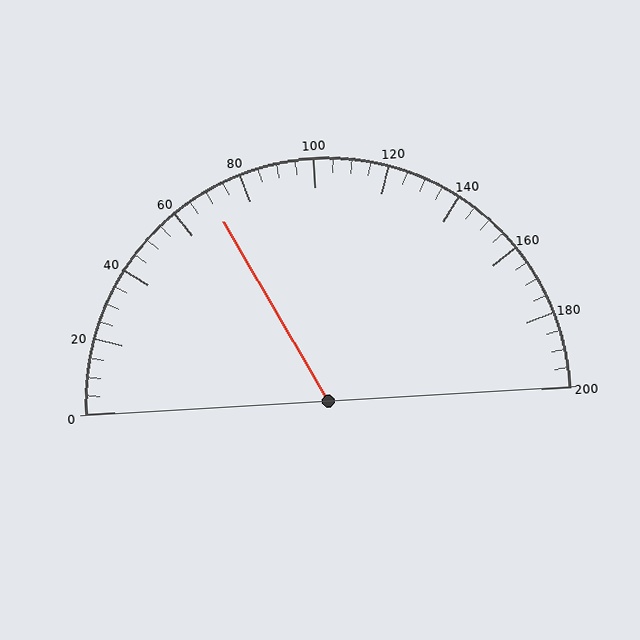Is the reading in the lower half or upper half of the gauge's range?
The reading is in the lower half of the range (0 to 200).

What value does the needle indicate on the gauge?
The needle indicates approximately 70.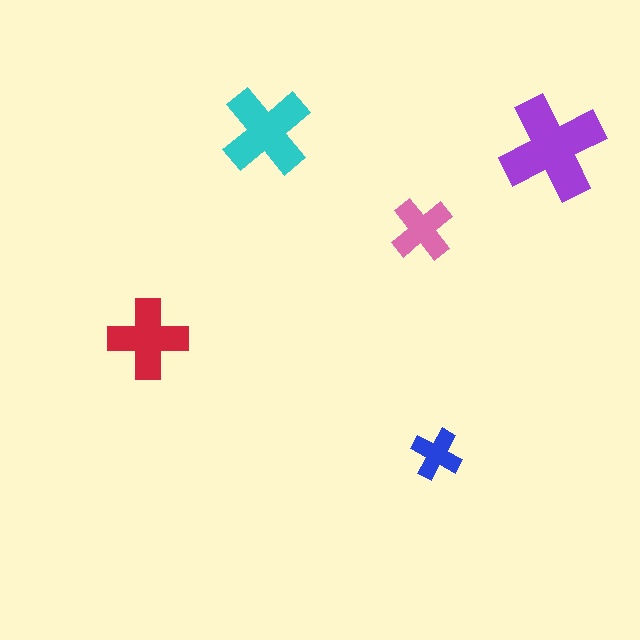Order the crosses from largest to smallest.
the purple one, the cyan one, the red one, the pink one, the blue one.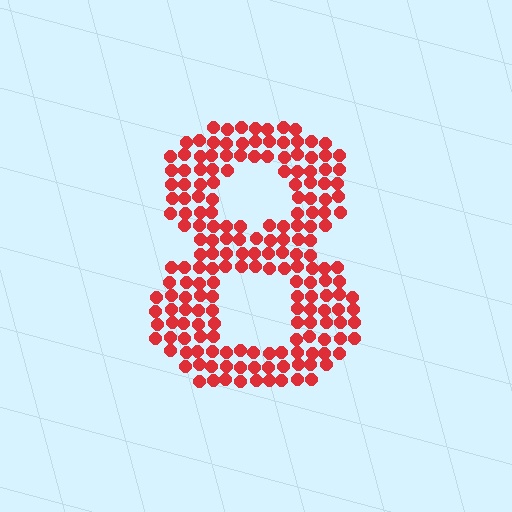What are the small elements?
The small elements are circles.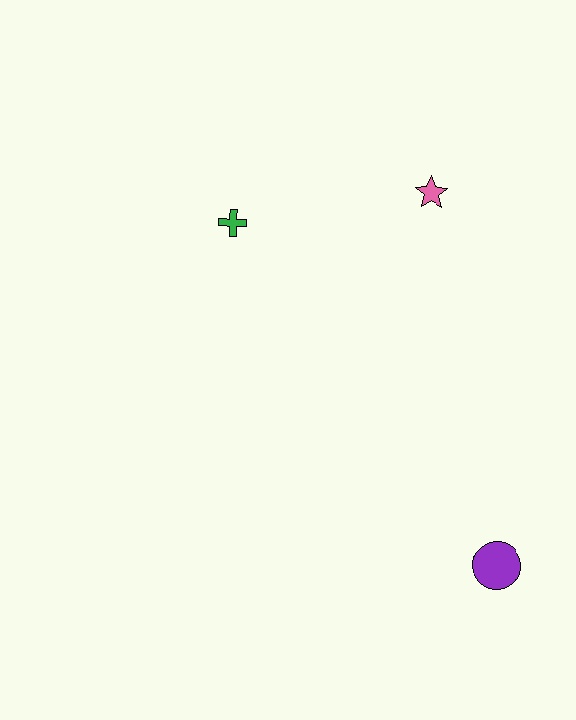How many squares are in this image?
There are no squares.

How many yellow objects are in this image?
There are no yellow objects.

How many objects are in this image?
There are 3 objects.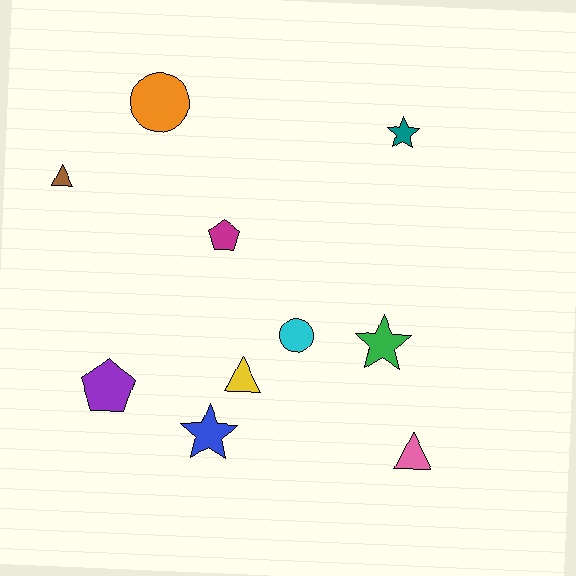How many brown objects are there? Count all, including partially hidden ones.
There is 1 brown object.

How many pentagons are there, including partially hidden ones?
There are 2 pentagons.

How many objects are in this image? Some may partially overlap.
There are 10 objects.